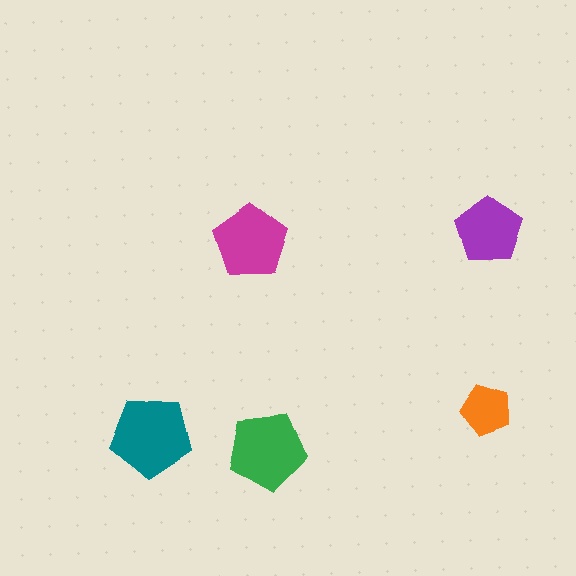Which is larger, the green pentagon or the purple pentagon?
The green one.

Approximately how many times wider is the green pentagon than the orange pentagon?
About 1.5 times wider.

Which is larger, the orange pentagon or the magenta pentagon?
The magenta one.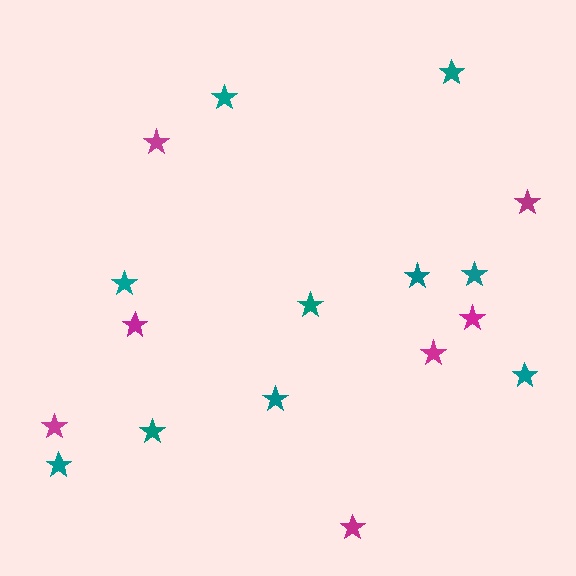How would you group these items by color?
There are 2 groups: one group of teal stars (10) and one group of magenta stars (7).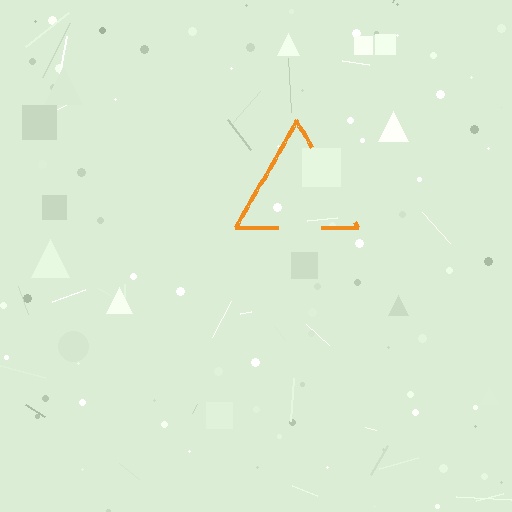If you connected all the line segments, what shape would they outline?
They would outline a triangle.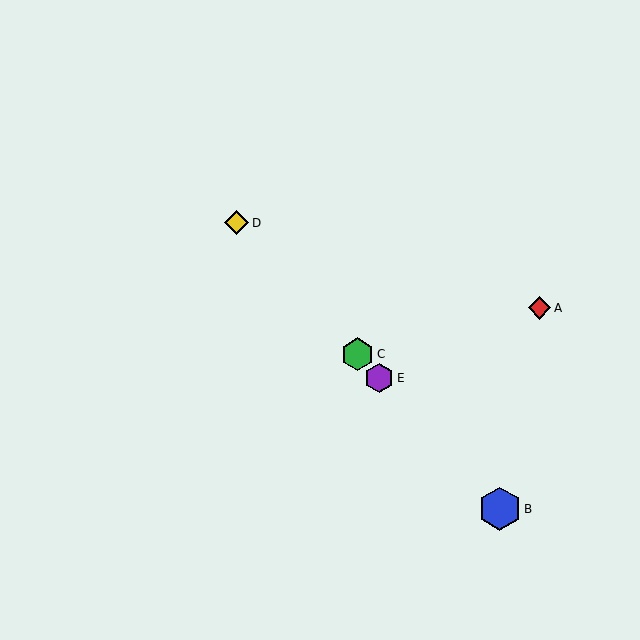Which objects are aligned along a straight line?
Objects B, C, D, E are aligned along a straight line.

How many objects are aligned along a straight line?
4 objects (B, C, D, E) are aligned along a straight line.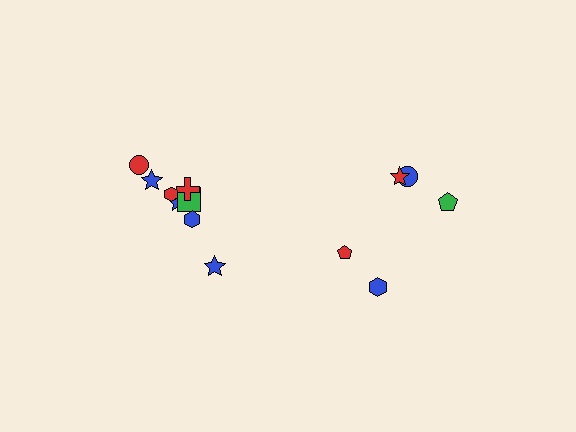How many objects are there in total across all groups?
There are 13 objects.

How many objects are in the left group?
There are 8 objects.